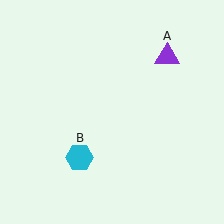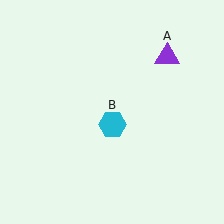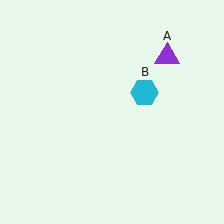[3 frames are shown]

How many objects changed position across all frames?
1 object changed position: cyan hexagon (object B).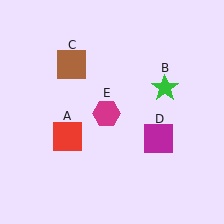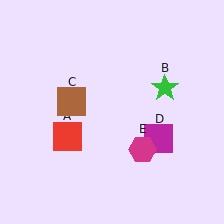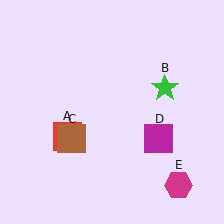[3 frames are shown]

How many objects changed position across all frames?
2 objects changed position: brown square (object C), magenta hexagon (object E).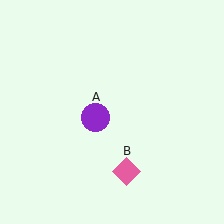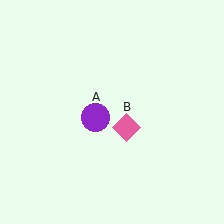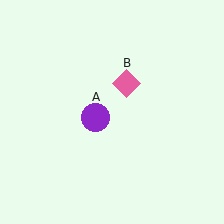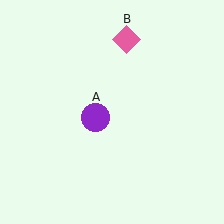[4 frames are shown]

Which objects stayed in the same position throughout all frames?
Purple circle (object A) remained stationary.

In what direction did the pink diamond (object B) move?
The pink diamond (object B) moved up.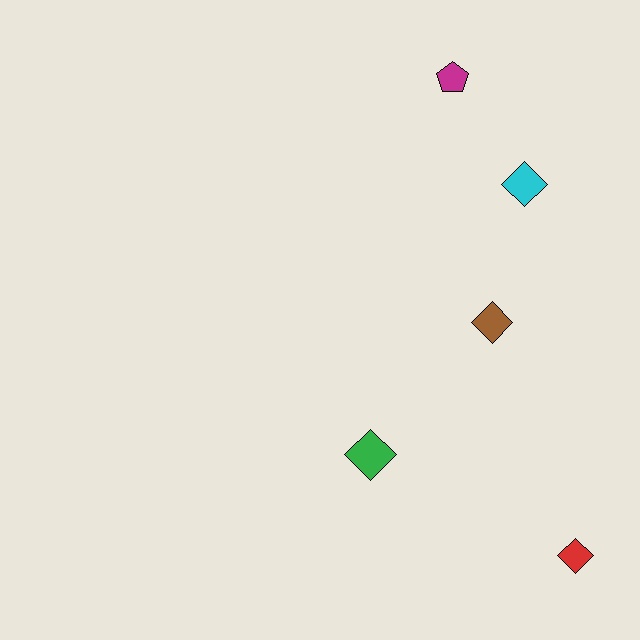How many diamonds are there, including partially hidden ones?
There are 4 diamonds.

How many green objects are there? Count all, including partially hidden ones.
There is 1 green object.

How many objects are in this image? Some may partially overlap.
There are 5 objects.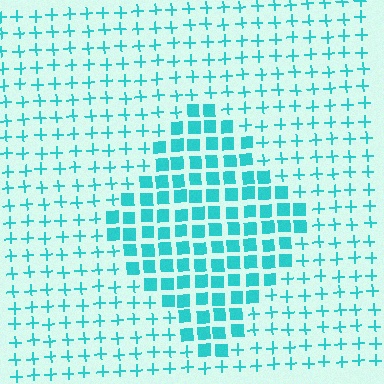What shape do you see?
I see a diamond.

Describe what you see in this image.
The image is filled with small cyan elements arranged in a uniform grid. A diamond-shaped region contains squares, while the surrounding area contains plus signs. The boundary is defined purely by the change in element shape.